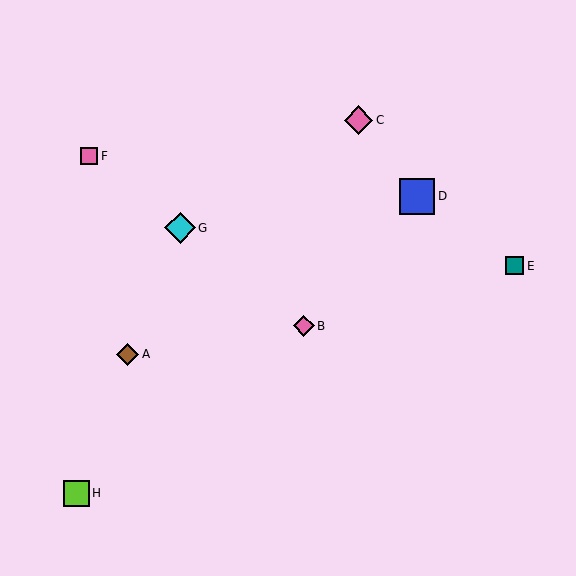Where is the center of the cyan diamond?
The center of the cyan diamond is at (180, 228).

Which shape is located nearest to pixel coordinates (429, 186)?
The blue square (labeled D) at (417, 196) is nearest to that location.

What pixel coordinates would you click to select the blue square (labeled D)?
Click at (417, 196) to select the blue square D.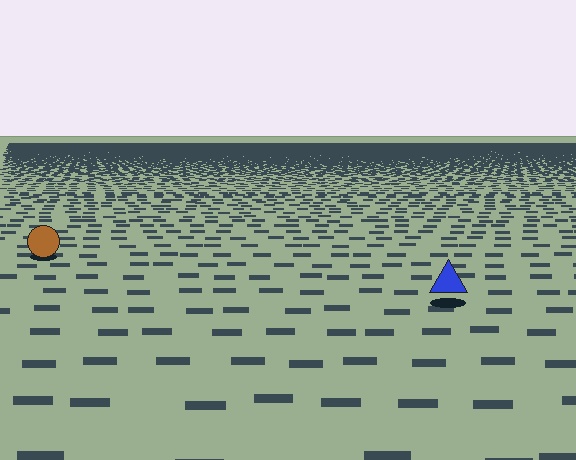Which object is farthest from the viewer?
The brown circle is farthest from the viewer. It appears smaller and the ground texture around it is denser.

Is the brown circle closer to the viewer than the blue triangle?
No. The blue triangle is closer — you can tell from the texture gradient: the ground texture is coarser near it.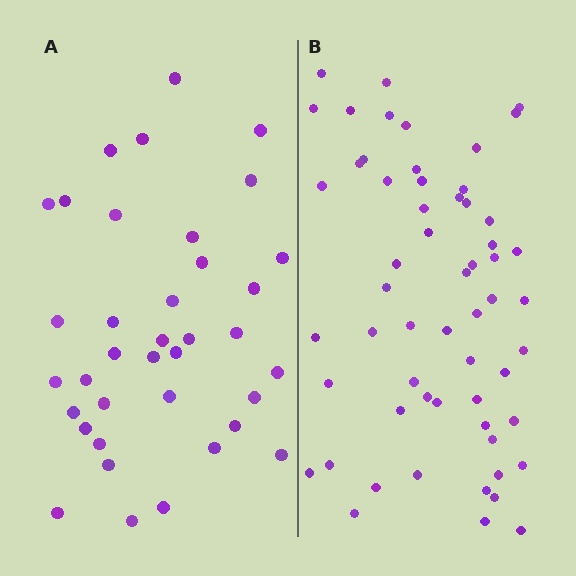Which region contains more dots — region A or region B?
Region B (the right region) has more dots.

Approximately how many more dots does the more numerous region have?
Region B has approximately 20 more dots than region A.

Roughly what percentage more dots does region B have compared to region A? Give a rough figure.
About 55% more.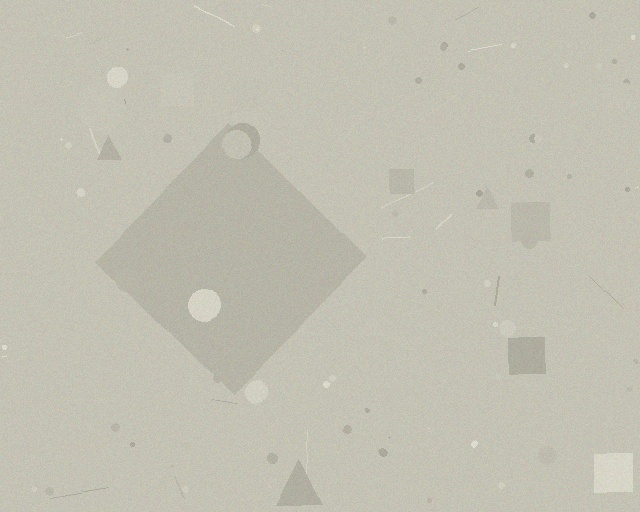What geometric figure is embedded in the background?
A diamond is embedded in the background.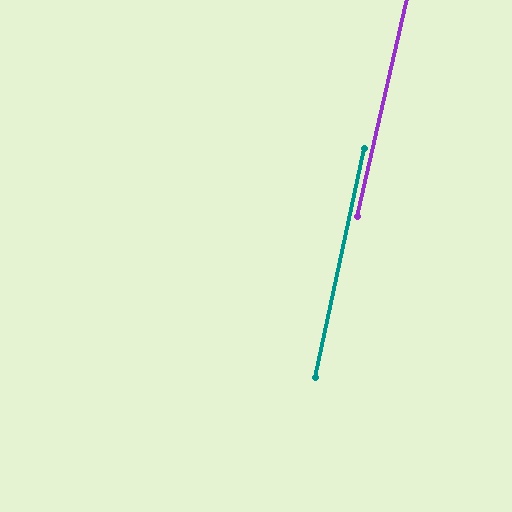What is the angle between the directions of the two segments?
Approximately 1 degree.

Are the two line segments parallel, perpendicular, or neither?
Parallel — their directions differ by only 0.9°.